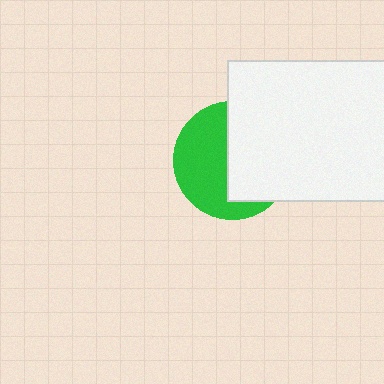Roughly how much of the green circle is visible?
About half of it is visible (roughly 50%).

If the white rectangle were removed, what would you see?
You would see the complete green circle.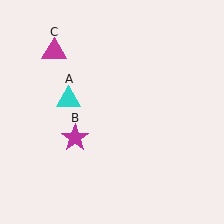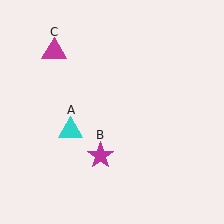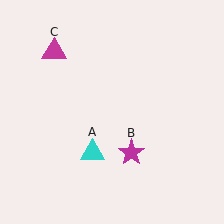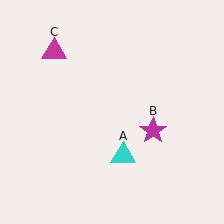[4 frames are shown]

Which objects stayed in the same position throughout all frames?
Magenta triangle (object C) remained stationary.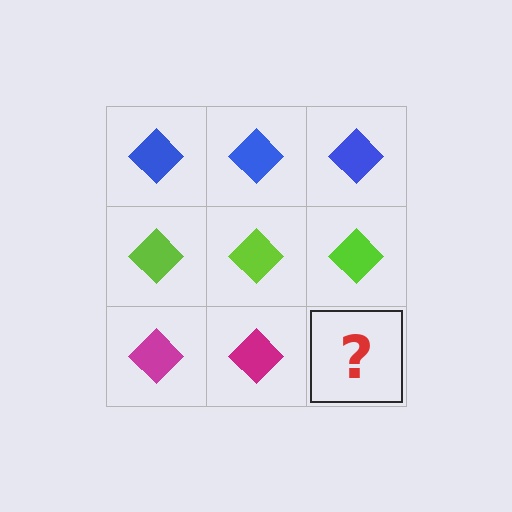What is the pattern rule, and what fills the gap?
The rule is that each row has a consistent color. The gap should be filled with a magenta diamond.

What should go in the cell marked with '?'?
The missing cell should contain a magenta diamond.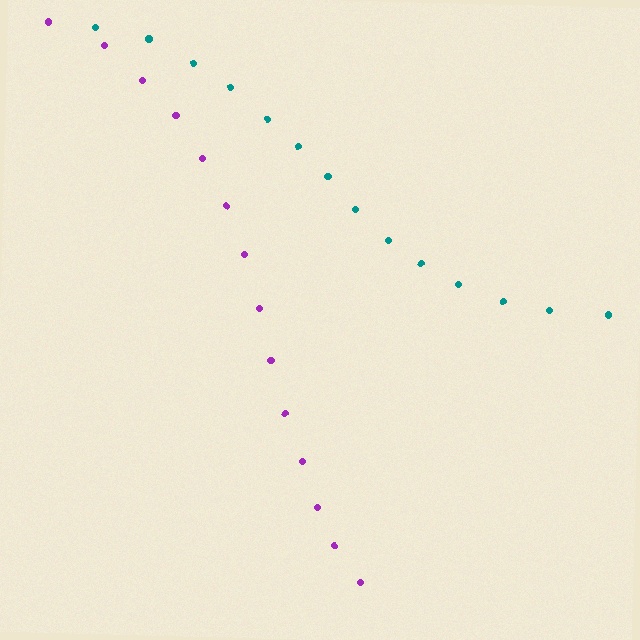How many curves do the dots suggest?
There are 2 distinct paths.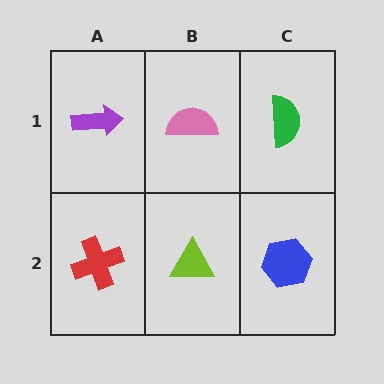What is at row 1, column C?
A green semicircle.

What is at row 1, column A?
A purple arrow.